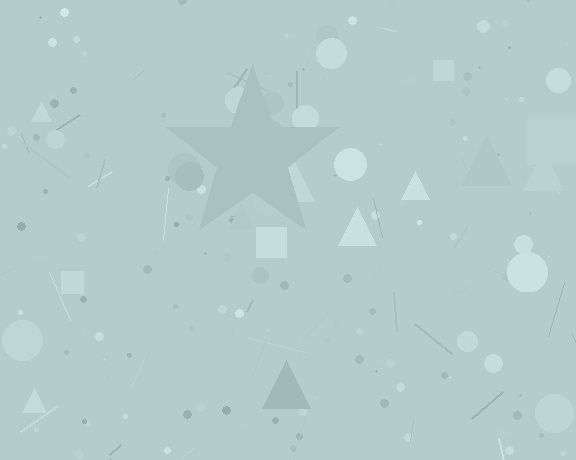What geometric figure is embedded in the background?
A star is embedded in the background.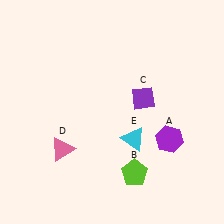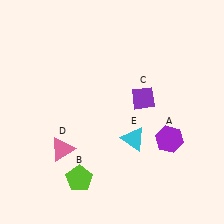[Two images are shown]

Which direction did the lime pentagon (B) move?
The lime pentagon (B) moved left.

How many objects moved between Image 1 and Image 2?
1 object moved between the two images.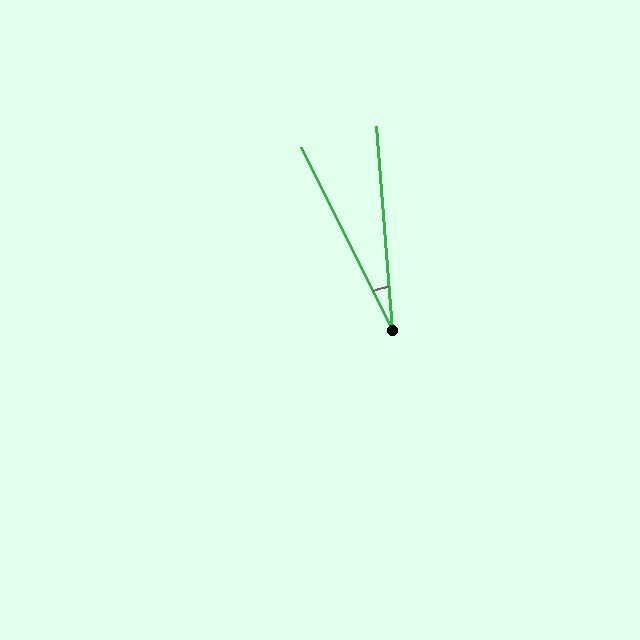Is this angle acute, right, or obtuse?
It is acute.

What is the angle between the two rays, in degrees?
Approximately 22 degrees.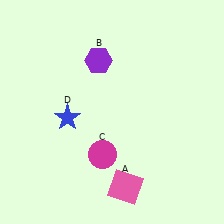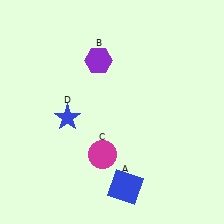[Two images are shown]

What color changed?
The square (A) changed from pink in Image 1 to blue in Image 2.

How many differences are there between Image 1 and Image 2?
There is 1 difference between the two images.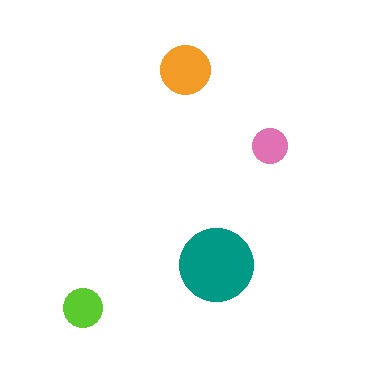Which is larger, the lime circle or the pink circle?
The lime one.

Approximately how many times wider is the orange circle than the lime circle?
About 1.5 times wider.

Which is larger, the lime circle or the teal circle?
The teal one.